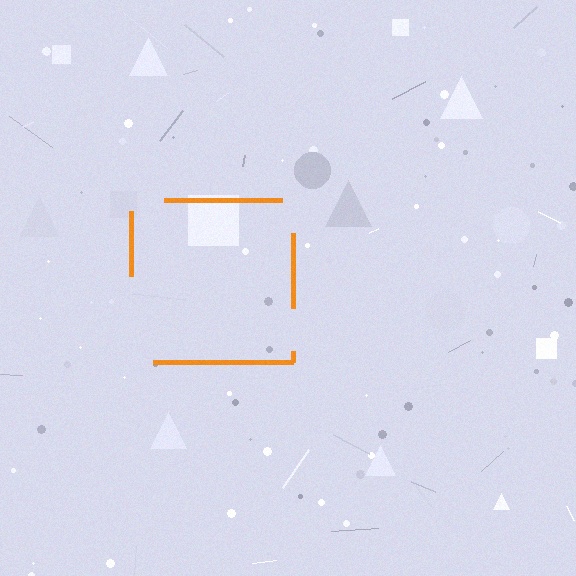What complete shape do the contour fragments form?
The contour fragments form a square.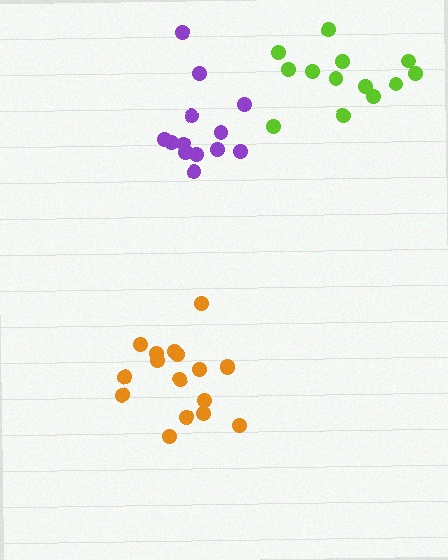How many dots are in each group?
Group 1: 13 dots, Group 2: 13 dots, Group 3: 17 dots (43 total).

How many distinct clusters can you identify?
There are 3 distinct clusters.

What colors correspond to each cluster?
The clusters are colored: lime, purple, orange.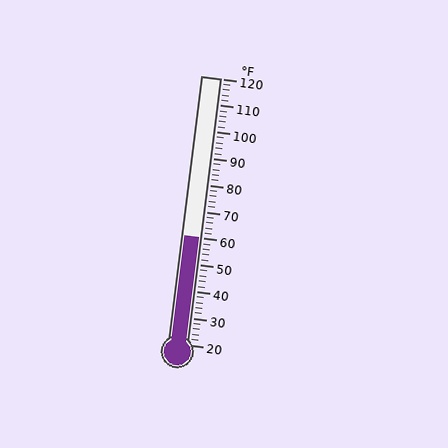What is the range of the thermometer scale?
The thermometer scale ranges from 20°F to 120°F.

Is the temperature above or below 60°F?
The temperature is at 60°F.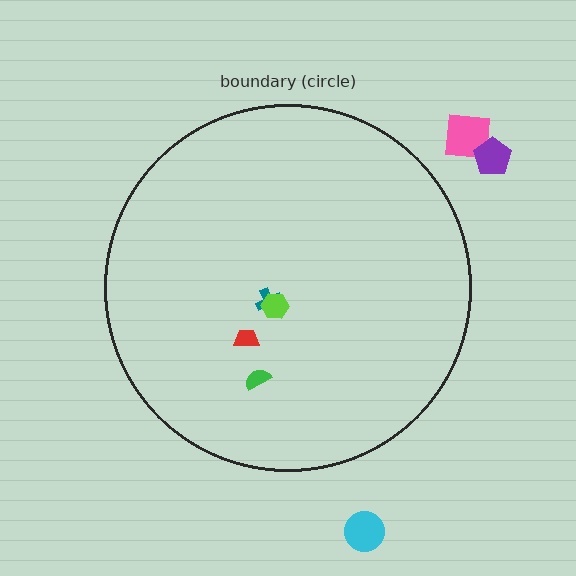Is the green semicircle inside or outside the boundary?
Inside.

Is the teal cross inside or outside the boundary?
Inside.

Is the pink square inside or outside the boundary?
Outside.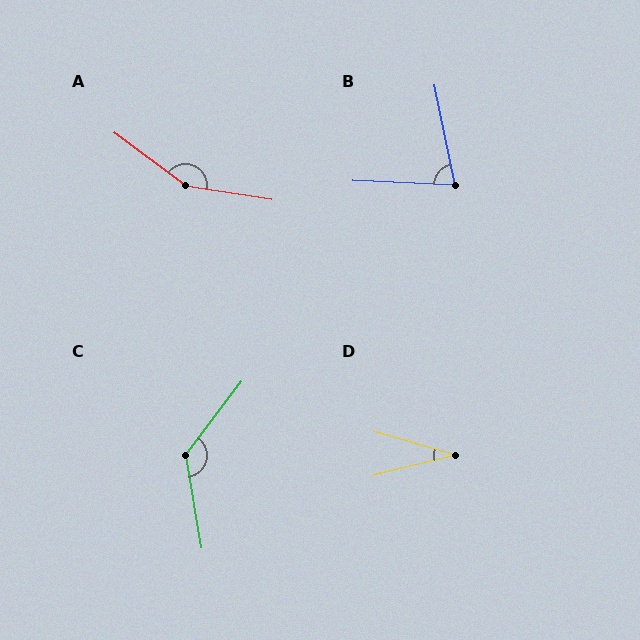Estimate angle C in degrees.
Approximately 134 degrees.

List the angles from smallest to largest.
D (30°), B (76°), C (134°), A (152°).